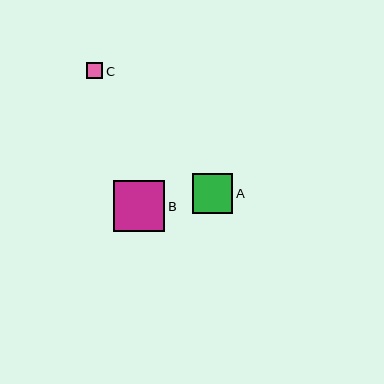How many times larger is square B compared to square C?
Square B is approximately 3.2 times the size of square C.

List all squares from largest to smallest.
From largest to smallest: B, A, C.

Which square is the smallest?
Square C is the smallest with a size of approximately 16 pixels.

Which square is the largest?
Square B is the largest with a size of approximately 51 pixels.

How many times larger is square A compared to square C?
Square A is approximately 2.5 times the size of square C.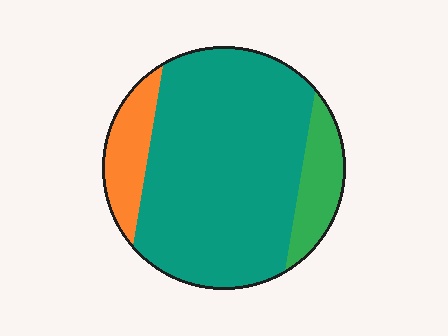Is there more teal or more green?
Teal.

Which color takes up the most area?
Teal, at roughly 75%.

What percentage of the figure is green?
Green covers roughly 15% of the figure.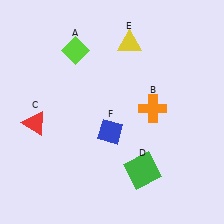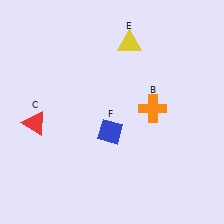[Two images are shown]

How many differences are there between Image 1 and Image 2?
There are 2 differences between the two images.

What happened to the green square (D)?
The green square (D) was removed in Image 2. It was in the bottom-right area of Image 1.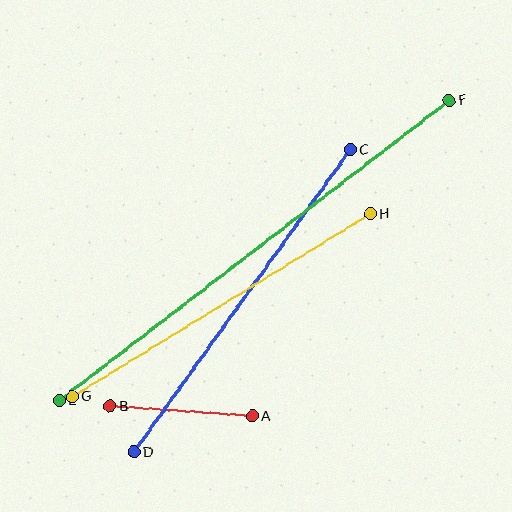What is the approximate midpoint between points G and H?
The midpoint is at approximately (221, 305) pixels.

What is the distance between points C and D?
The distance is approximately 372 pixels.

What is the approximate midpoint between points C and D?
The midpoint is at approximately (242, 301) pixels.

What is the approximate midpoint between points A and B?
The midpoint is at approximately (181, 411) pixels.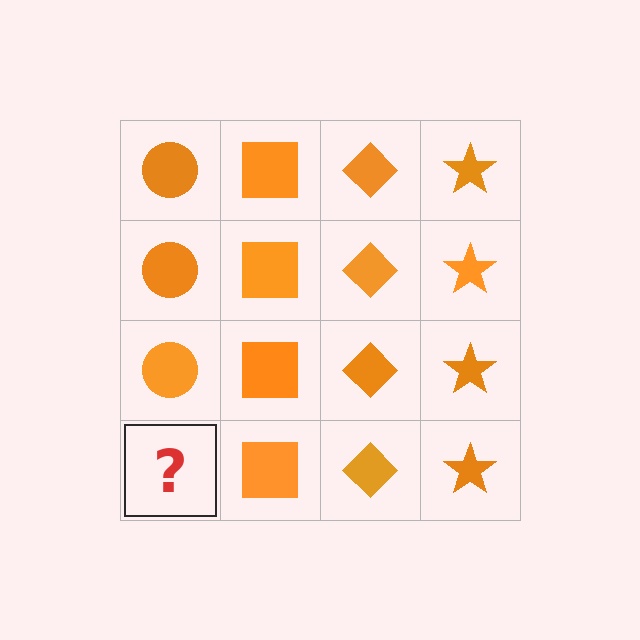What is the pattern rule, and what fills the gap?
The rule is that each column has a consistent shape. The gap should be filled with an orange circle.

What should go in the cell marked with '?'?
The missing cell should contain an orange circle.